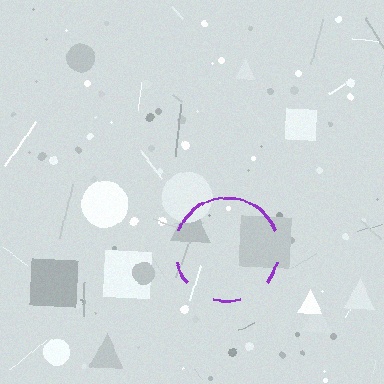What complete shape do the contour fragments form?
The contour fragments form a circle.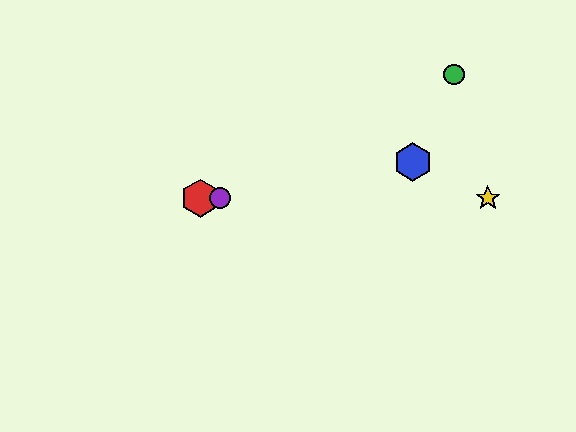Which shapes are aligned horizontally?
The red hexagon, the yellow star, the purple circle are aligned horizontally.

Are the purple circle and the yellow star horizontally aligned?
Yes, both are at y≈198.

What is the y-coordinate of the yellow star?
The yellow star is at y≈198.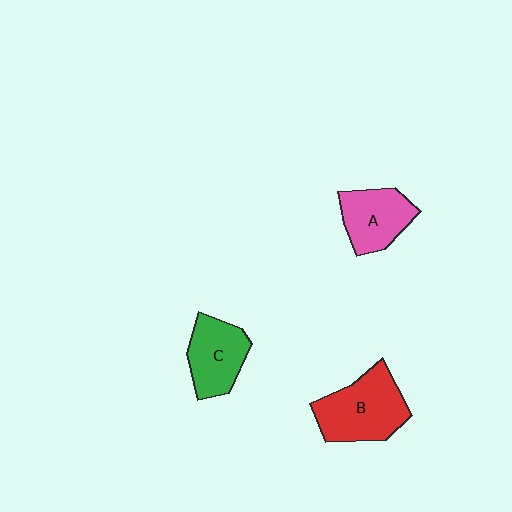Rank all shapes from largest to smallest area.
From largest to smallest: B (red), C (green), A (pink).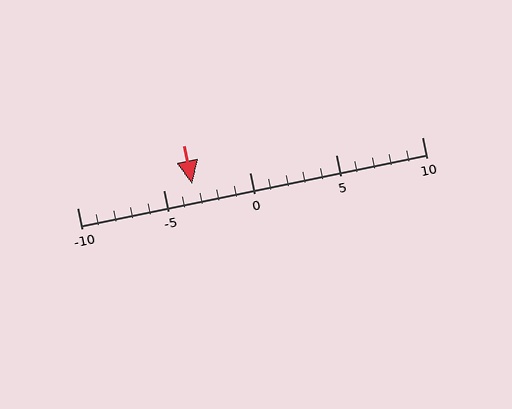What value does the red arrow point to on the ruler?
The red arrow points to approximately -3.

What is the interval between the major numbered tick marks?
The major tick marks are spaced 5 units apart.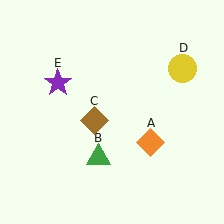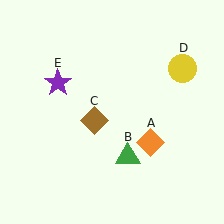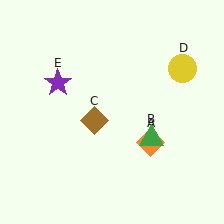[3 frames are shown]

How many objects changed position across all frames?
1 object changed position: green triangle (object B).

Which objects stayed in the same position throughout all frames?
Orange diamond (object A) and brown diamond (object C) and yellow circle (object D) and purple star (object E) remained stationary.